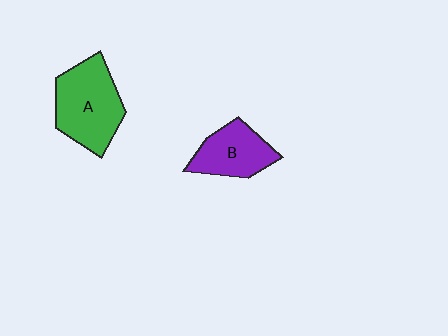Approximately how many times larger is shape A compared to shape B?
Approximately 1.4 times.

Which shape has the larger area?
Shape A (green).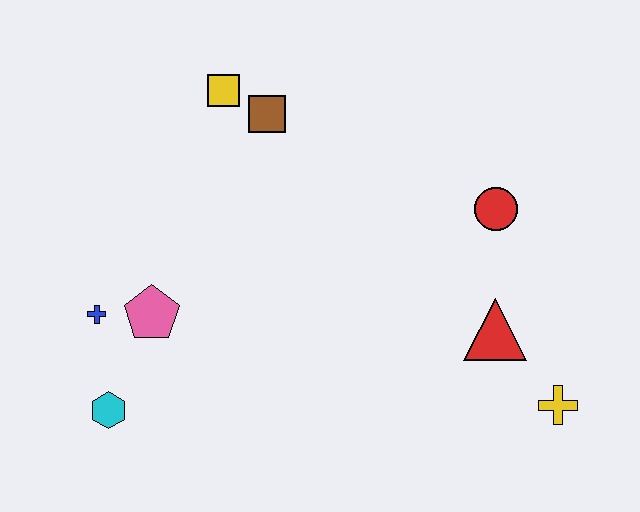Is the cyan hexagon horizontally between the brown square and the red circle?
No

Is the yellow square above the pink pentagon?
Yes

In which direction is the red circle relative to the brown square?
The red circle is to the right of the brown square.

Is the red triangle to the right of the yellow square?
Yes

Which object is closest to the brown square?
The yellow square is closest to the brown square.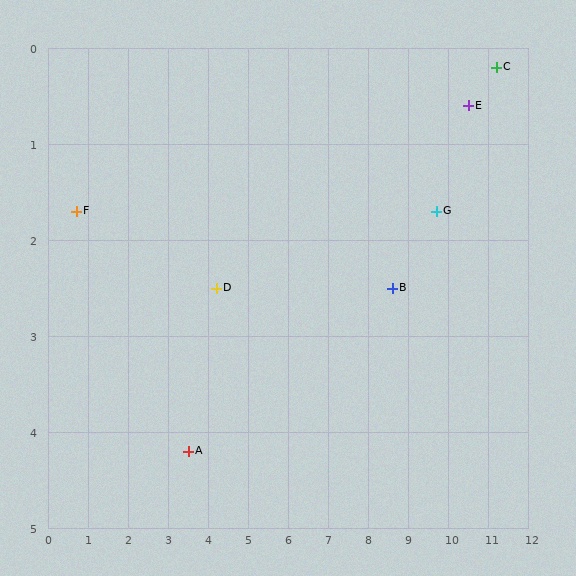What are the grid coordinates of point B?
Point B is at approximately (8.6, 2.5).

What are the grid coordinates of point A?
Point A is at approximately (3.5, 4.2).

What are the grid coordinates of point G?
Point G is at approximately (9.7, 1.7).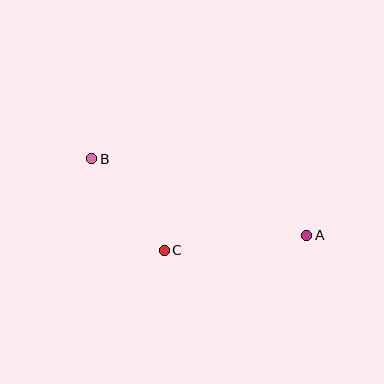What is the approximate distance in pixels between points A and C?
The distance between A and C is approximately 143 pixels.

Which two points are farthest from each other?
Points A and B are farthest from each other.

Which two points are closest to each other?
Points B and C are closest to each other.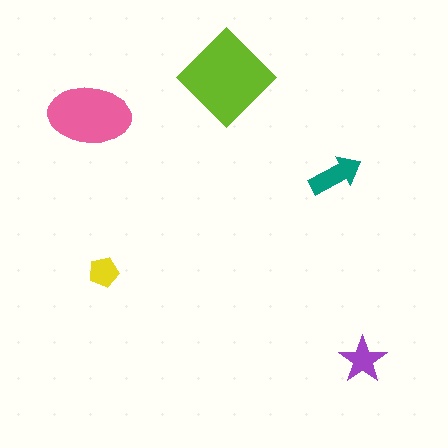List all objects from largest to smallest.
The lime diamond, the pink ellipse, the teal arrow, the purple star, the yellow pentagon.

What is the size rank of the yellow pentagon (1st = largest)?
5th.